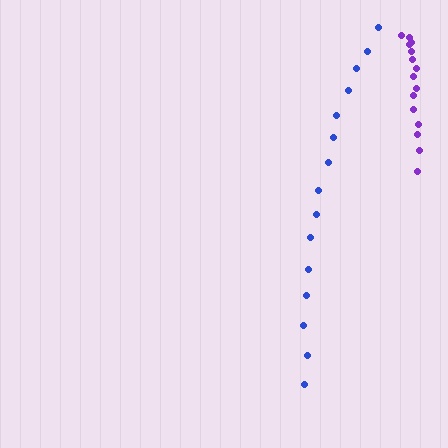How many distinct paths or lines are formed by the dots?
There are 2 distinct paths.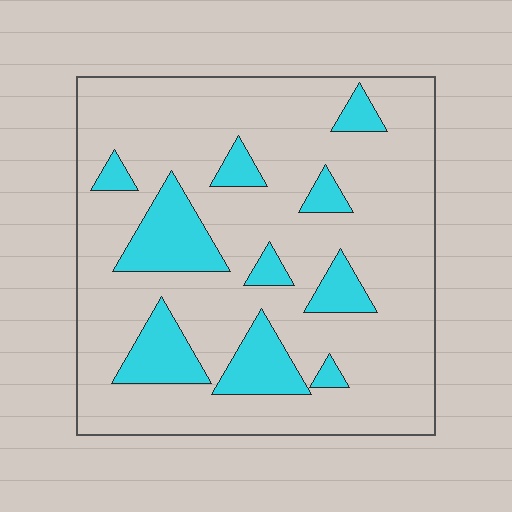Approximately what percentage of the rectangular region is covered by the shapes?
Approximately 20%.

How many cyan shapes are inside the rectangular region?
10.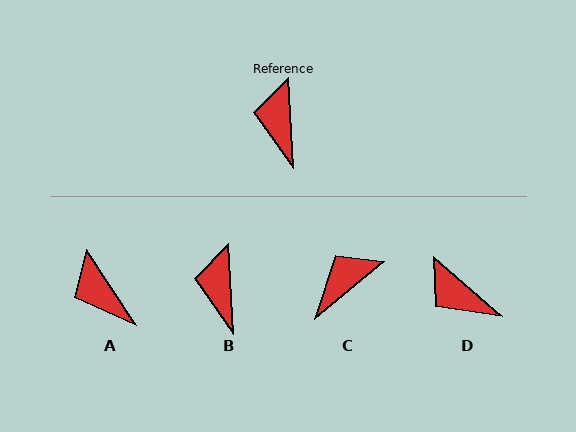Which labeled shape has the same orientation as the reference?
B.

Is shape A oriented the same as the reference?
No, it is off by about 30 degrees.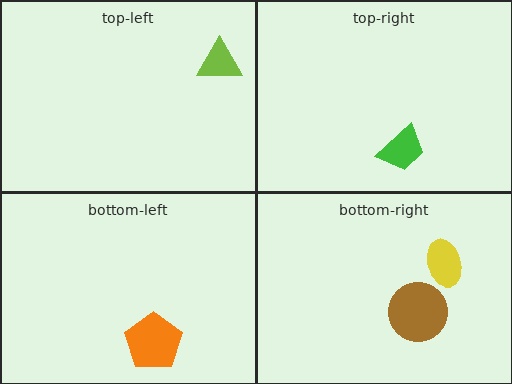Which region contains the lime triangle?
The top-left region.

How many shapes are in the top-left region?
1.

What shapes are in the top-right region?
The green trapezoid.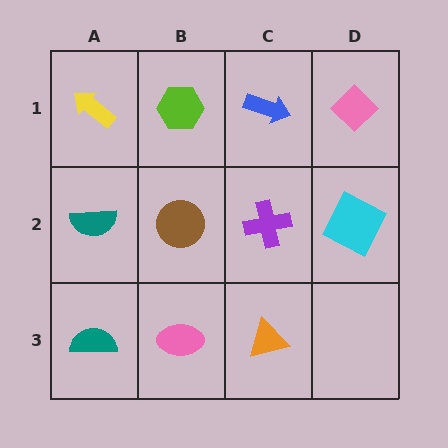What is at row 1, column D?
A pink diamond.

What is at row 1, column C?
A blue arrow.